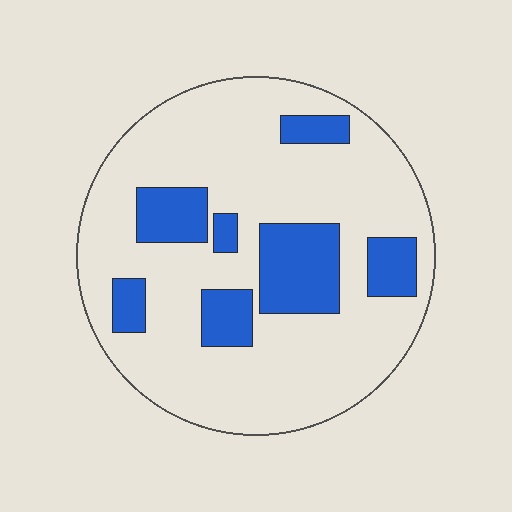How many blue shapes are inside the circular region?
7.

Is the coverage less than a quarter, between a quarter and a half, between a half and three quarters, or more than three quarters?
Less than a quarter.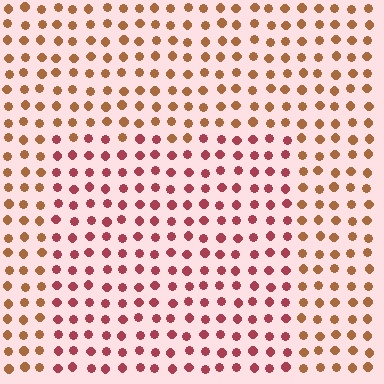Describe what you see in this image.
The image is filled with small brown elements in a uniform arrangement. A rectangle-shaped region is visible where the elements are tinted to a slightly different hue, forming a subtle color boundary.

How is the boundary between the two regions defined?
The boundary is defined purely by a slight shift in hue (about 36 degrees). Spacing, size, and orientation are identical on both sides.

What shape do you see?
I see a rectangle.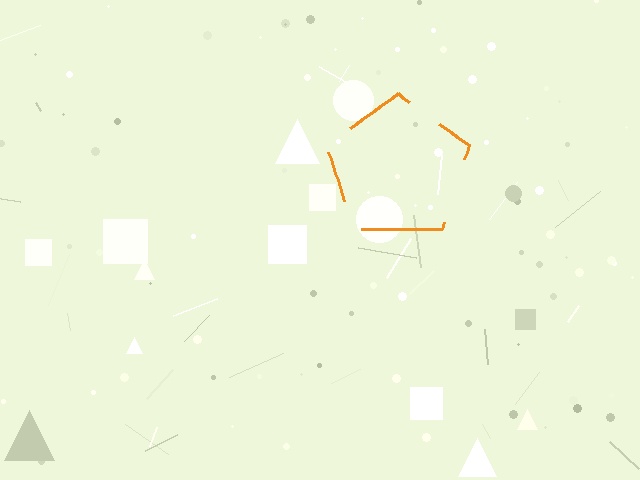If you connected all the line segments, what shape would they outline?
They would outline a pentagon.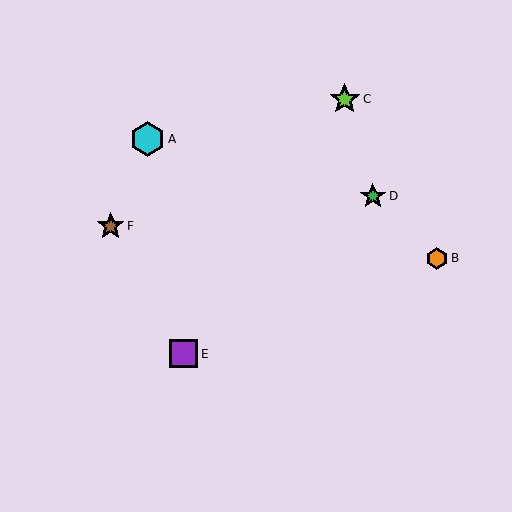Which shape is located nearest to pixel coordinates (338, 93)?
The lime star (labeled C) at (345, 99) is nearest to that location.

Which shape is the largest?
The cyan hexagon (labeled A) is the largest.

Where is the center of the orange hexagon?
The center of the orange hexagon is at (437, 259).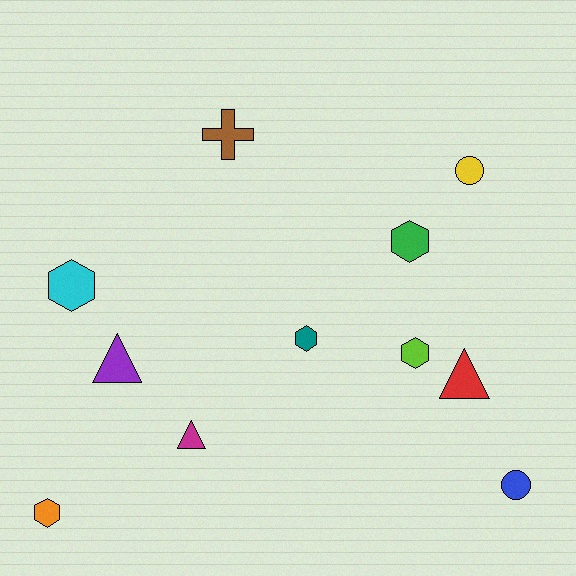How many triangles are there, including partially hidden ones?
There are 3 triangles.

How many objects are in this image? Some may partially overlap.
There are 11 objects.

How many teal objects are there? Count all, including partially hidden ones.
There is 1 teal object.